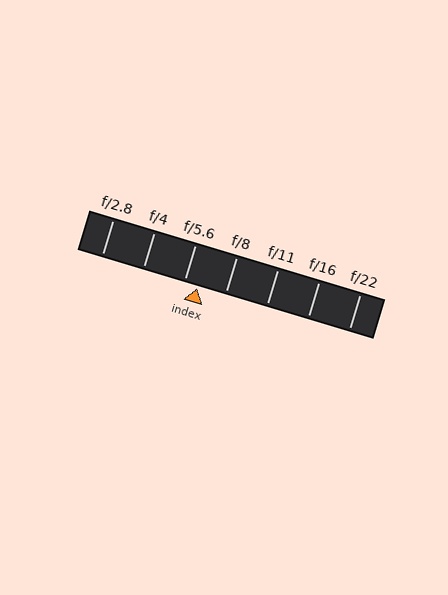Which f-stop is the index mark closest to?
The index mark is closest to f/5.6.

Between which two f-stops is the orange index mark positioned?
The index mark is between f/5.6 and f/8.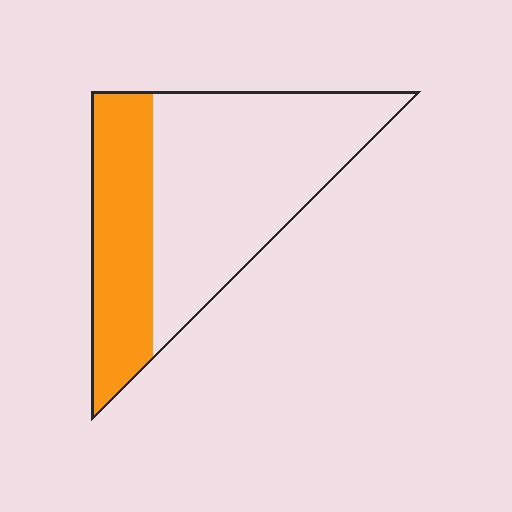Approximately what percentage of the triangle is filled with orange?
Approximately 35%.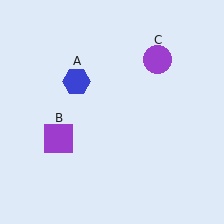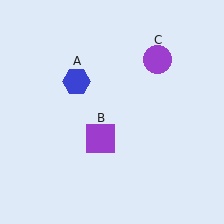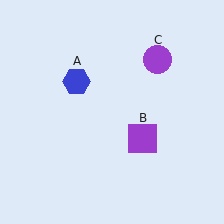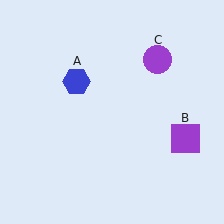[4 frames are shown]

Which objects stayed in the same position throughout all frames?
Blue hexagon (object A) and purple circle (object C) remained stationary.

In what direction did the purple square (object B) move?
The purple square (object B) moved right.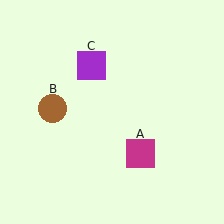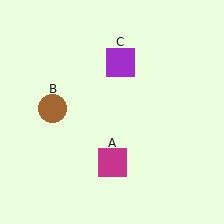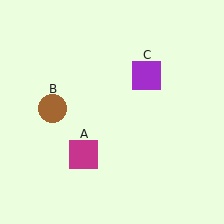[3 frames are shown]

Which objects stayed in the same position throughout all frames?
Brown circle (object B) remained stationary.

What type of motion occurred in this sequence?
The magenta square (object A), purple square (object C) rotated clockwise around the center of the scene.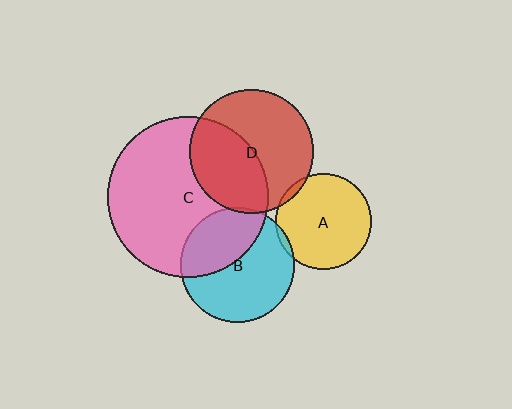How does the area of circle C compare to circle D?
Approximately 1.7 times.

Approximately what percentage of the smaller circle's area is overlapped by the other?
Approximately 40%.